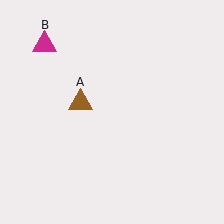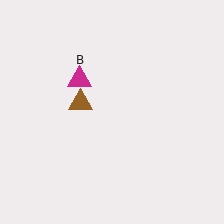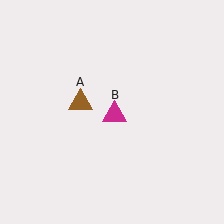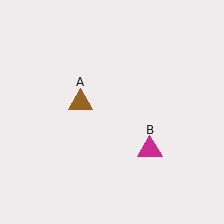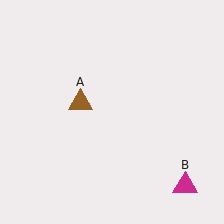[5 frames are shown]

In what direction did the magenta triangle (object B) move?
The magenta triangle (object B) moved down and to the right.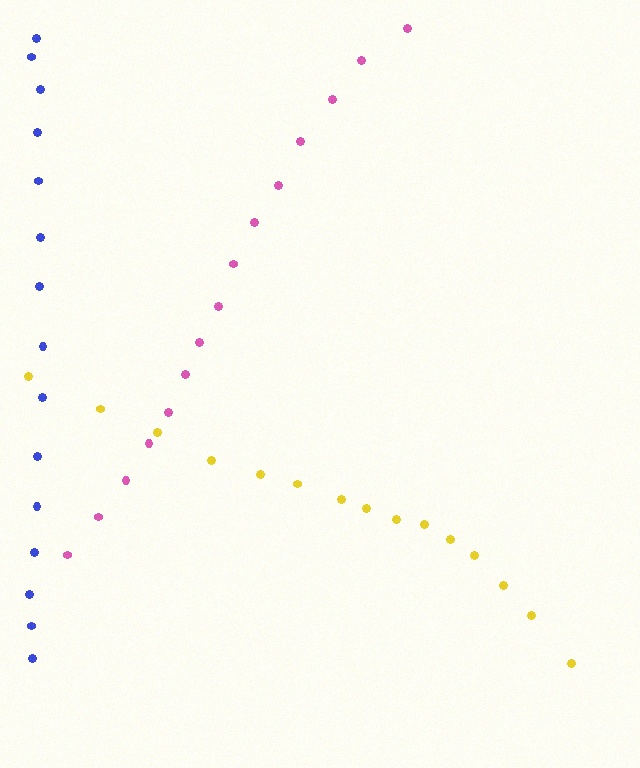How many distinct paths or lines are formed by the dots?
There are 3 distinct paths.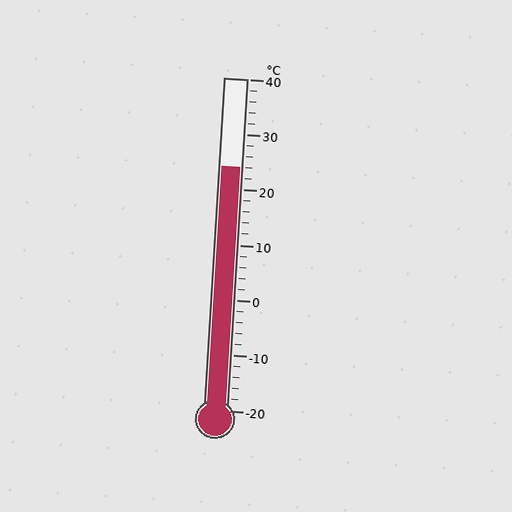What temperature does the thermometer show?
The thermometer shows approximately 24°C.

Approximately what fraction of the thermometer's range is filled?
The thermometer is filled to approximately 75% of its range.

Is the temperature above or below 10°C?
The temperature is above 10°C.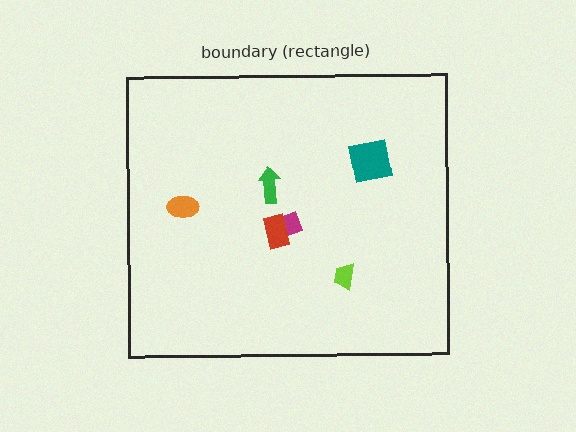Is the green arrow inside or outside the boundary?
Inside.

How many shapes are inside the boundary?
6 inside, 0 outside.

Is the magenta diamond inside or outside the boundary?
Inside.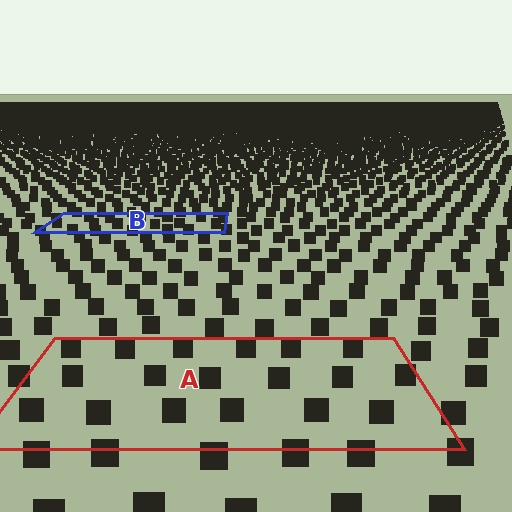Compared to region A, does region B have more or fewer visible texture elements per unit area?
Region B has more texture elements per unit area — they are packed more densely because it is farther away.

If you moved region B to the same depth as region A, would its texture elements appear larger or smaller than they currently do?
They would appear larger. At a closer depth, the same texture elements are projected at a bigger on-screen size.